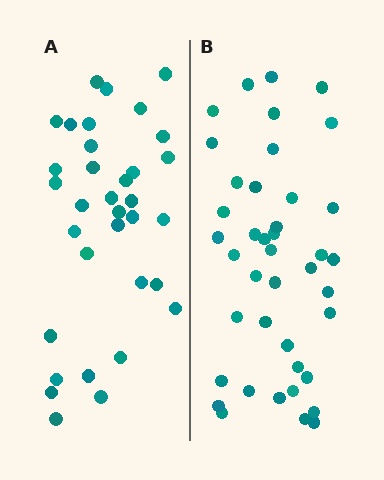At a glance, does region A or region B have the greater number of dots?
Region B (the right region) has more dots.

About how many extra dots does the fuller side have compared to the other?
Region B has roughly 8 or so more dots than region A.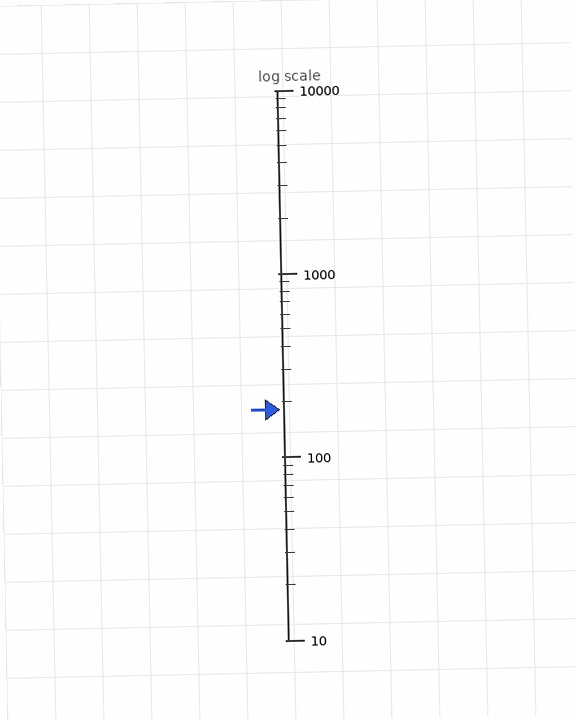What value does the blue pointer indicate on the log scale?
The pointer indicates approximately 180.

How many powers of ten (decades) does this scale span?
The scale spans 3 decades, from 10 to 10000.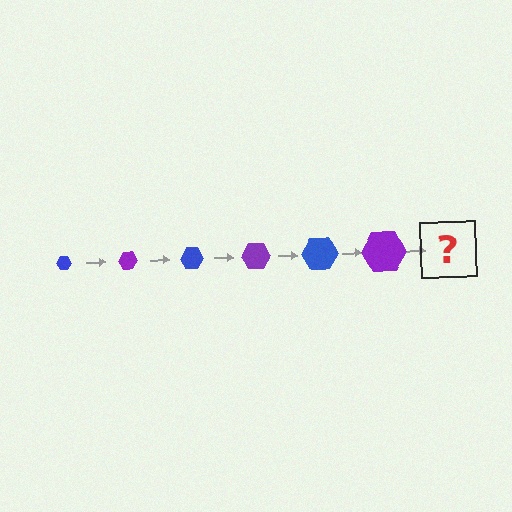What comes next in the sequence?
The next element should be a blue hexagon, larger than the previous one.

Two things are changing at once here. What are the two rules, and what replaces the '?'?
The two rules are that the hexagon grows larger each step and the color cycles through blue and purple. The '?' should be a blue hexagon, larger than the previous one.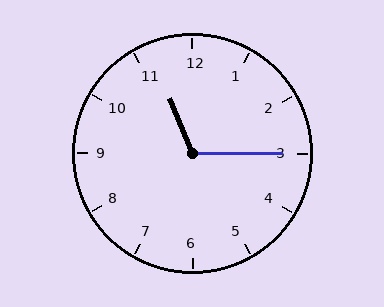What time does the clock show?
11:15.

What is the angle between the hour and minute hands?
Approximately 112 degrees.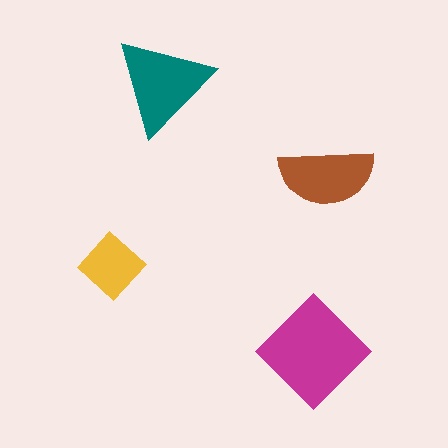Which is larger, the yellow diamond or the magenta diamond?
The magenta diamond.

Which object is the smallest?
The yellow diamond.